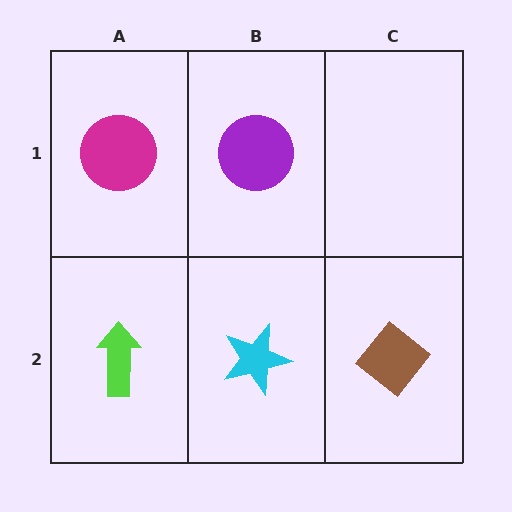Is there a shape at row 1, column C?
No, that cell is empty.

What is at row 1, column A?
A magenta circle.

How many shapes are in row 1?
2 shapes.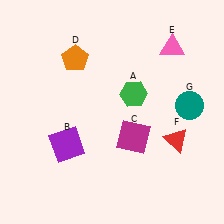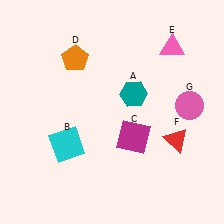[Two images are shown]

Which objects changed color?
A changed from green to teal. B changed from purple to cyan. G changed from teal to pink.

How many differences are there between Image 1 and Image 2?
There are 3 differences between the two images.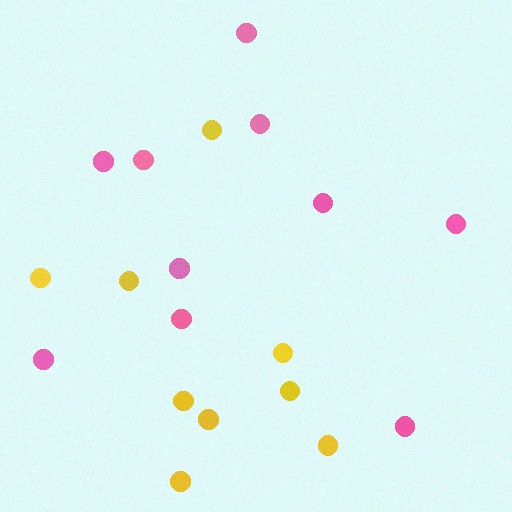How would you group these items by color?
There are 2 groups: one group of yellow circles (9) and one group of pink circles (10).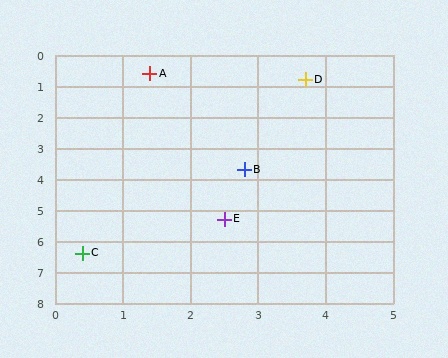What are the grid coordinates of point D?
Point D is at approximately (3.7, 0.8).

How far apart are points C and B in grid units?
Points C and B are about 3.6 grid units apart.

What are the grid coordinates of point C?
Point C is at approximately (0.4, 6.4).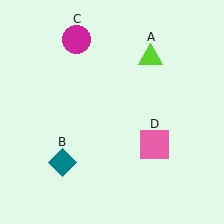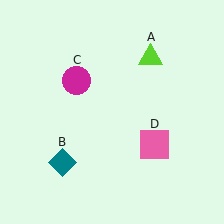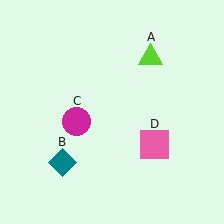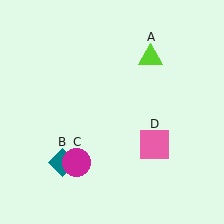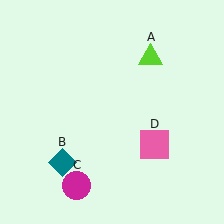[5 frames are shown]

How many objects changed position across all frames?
1 object changed position: magenta circle (object C).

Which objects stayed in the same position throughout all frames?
Lime triangle (object A) and teal diamond (object B) and pink square (object D) remained stationary.